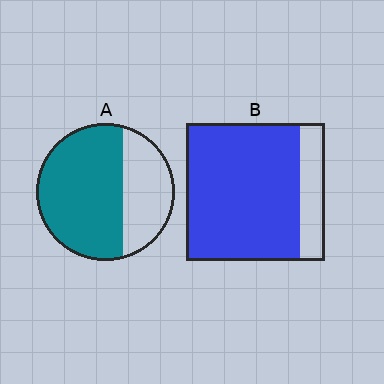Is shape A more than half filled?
Yes.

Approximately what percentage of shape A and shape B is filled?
A is approximately 65% and B is approximately 80%.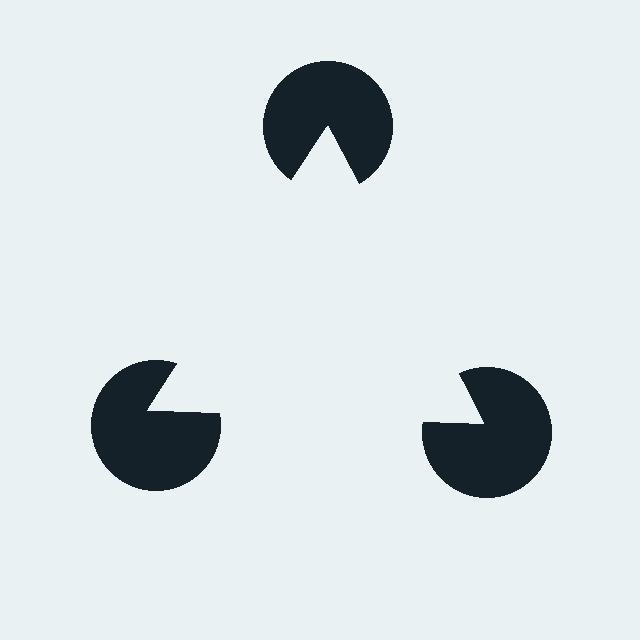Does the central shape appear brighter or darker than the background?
It typically appears slightly brighter than the background, even though no actual brightness change is drawn.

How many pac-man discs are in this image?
There are 3 — one at each vertex of the illusory triangle.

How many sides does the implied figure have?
3 sides.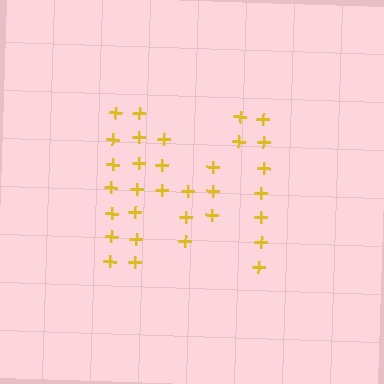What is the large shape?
The large shape is the letter M.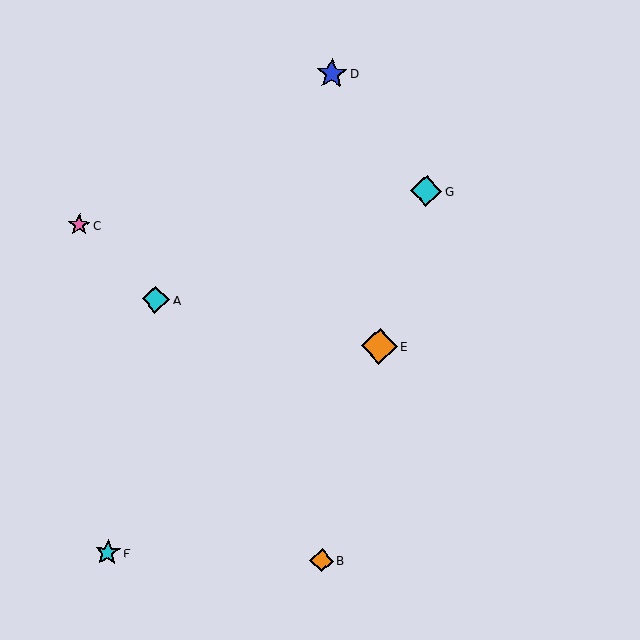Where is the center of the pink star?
The center of the pink star is at (79, 225).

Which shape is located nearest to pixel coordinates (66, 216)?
The pink star (labeled C) at (79, 225) is nearest to that location.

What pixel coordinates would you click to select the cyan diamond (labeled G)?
Click at (426, 191) to select the cyan diamond G.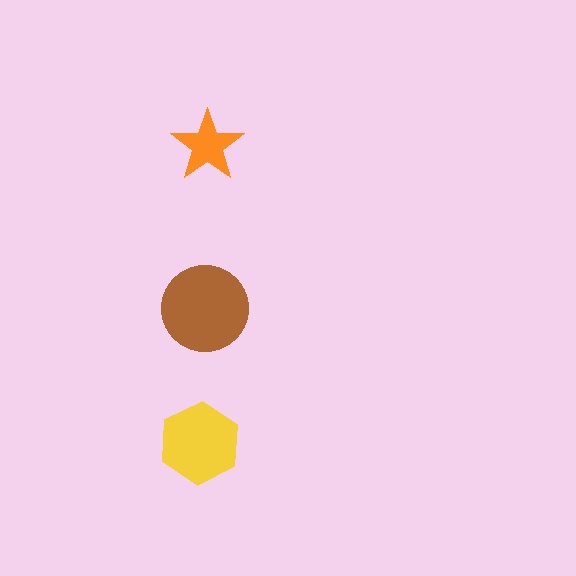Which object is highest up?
The orange star is topmost.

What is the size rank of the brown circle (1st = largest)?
1st.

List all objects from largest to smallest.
The brown circle, the yellow hexagon, the orange star.